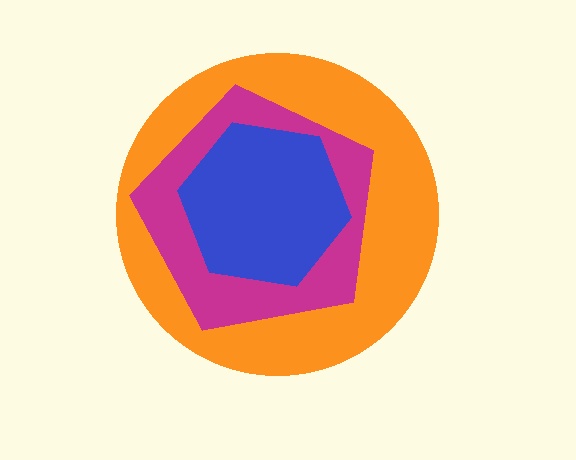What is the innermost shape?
The blue hexagon.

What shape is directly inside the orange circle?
The magenta pentagon.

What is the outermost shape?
The orange circle.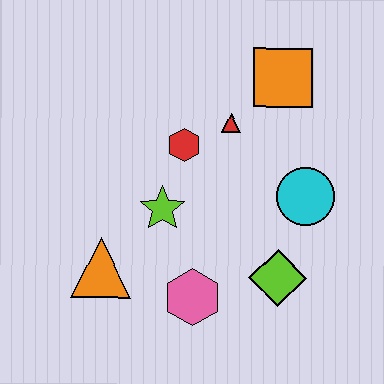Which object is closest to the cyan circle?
The lime diamond is closest to the cyan circle.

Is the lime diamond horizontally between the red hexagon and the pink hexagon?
No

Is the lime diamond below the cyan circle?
Yes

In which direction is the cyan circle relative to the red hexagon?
The cyan circle is to the right of the red hexagon.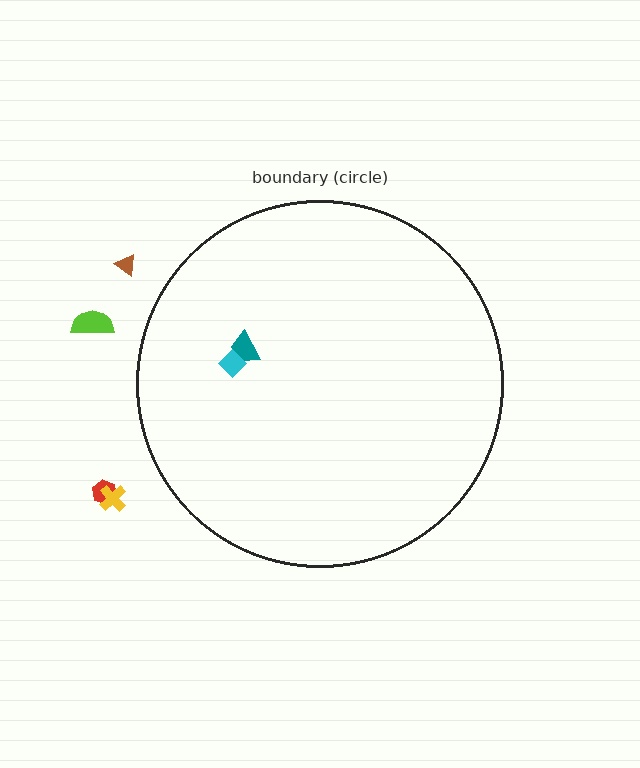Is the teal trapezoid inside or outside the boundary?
Inside.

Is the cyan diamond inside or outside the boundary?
Inside.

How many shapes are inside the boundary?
2 inside, 4 outside.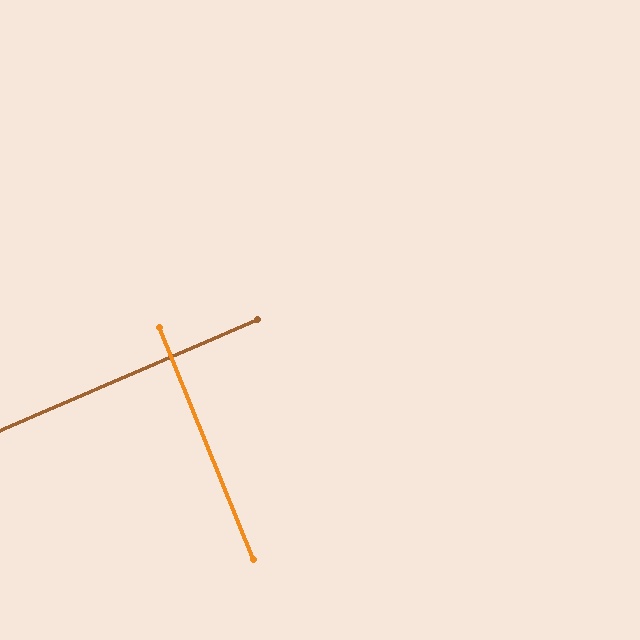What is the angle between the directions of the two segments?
Approximately 89 degrees.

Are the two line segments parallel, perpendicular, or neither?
Perpendicular — they meet at approximately 89°.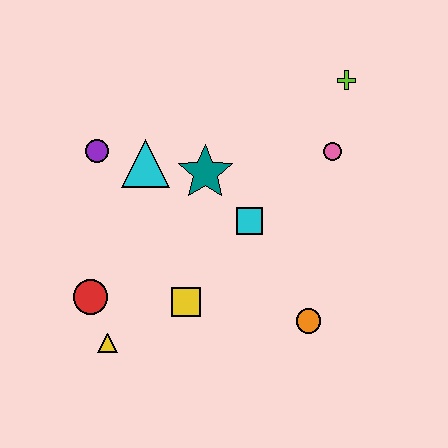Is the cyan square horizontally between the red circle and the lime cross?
Yes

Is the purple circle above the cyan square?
Yes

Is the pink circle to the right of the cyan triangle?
Yes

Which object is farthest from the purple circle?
The orange circle is farthest from the purple circle.